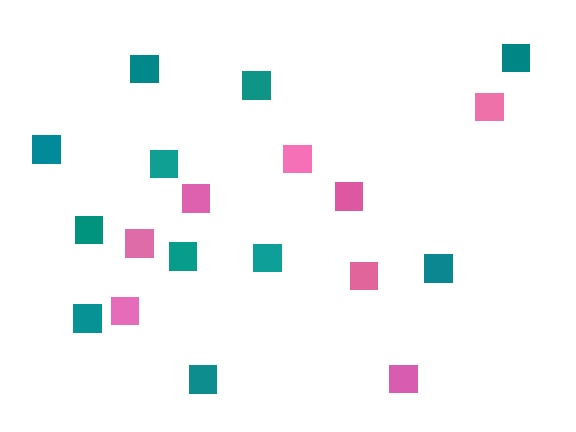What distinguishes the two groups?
There are 2 groups: one group of pink squares (8) and one group of teal squares (11).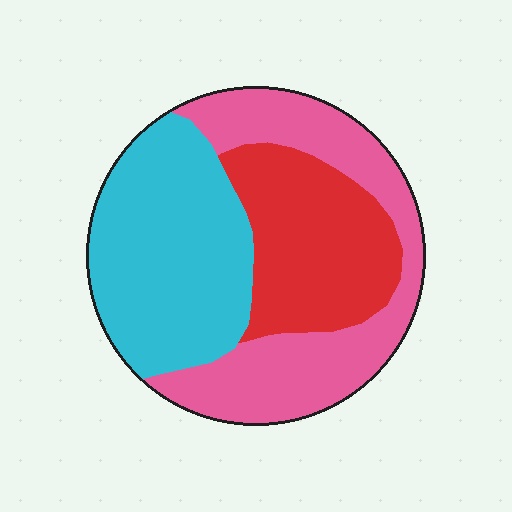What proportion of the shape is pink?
Pink takes up about three eighths (3/8) of the shape.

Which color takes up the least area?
Red, at roughly 25%.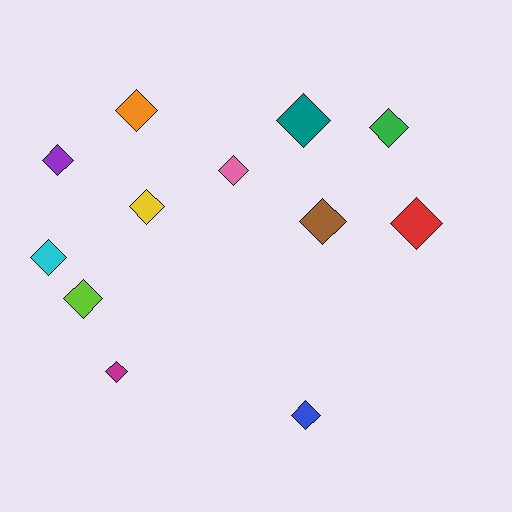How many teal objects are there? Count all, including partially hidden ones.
There is 1 teal object.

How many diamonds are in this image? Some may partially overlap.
There are 12 diamonds.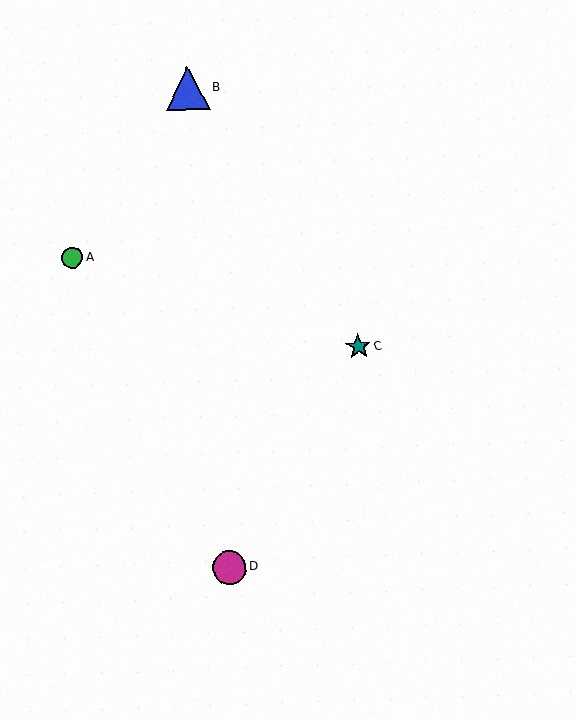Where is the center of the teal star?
The center of the teal star is at (358, 347).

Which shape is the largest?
The blue triangle (labeled B) is the largest.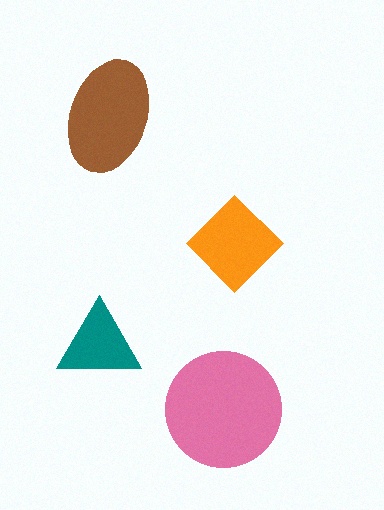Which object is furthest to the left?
The teal triangle is leftmost.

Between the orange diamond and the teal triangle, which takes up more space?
The orange diamond.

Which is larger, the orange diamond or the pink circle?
The pink circle.